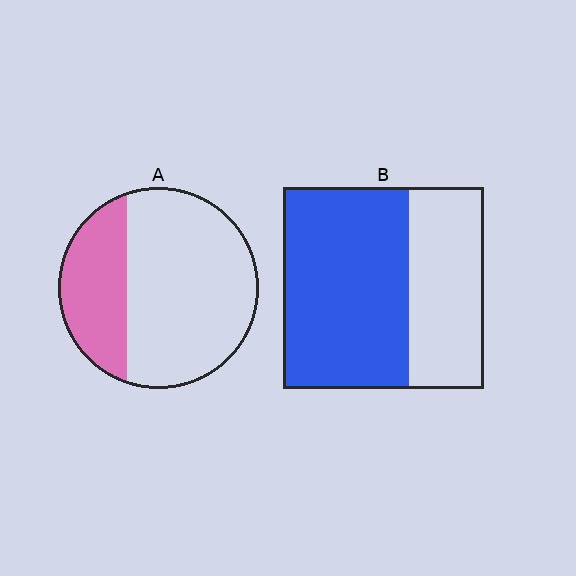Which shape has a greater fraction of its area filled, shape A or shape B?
Shape B.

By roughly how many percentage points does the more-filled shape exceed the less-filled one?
By roughly 30 percentage points (B over A).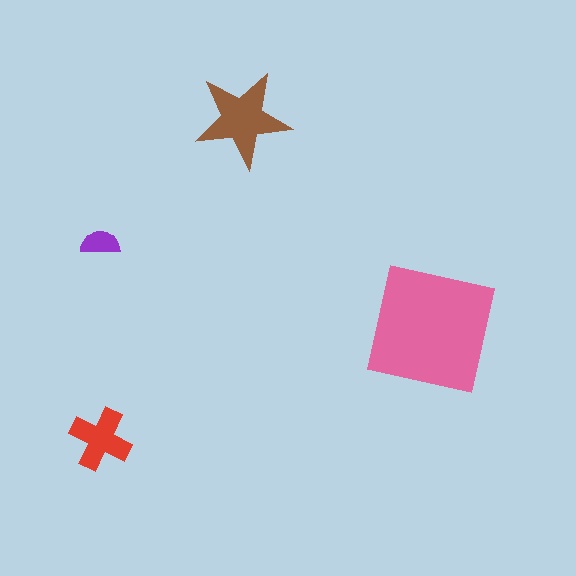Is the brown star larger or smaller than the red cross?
Larger.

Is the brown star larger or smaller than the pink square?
Smaller.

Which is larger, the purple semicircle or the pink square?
The pink square.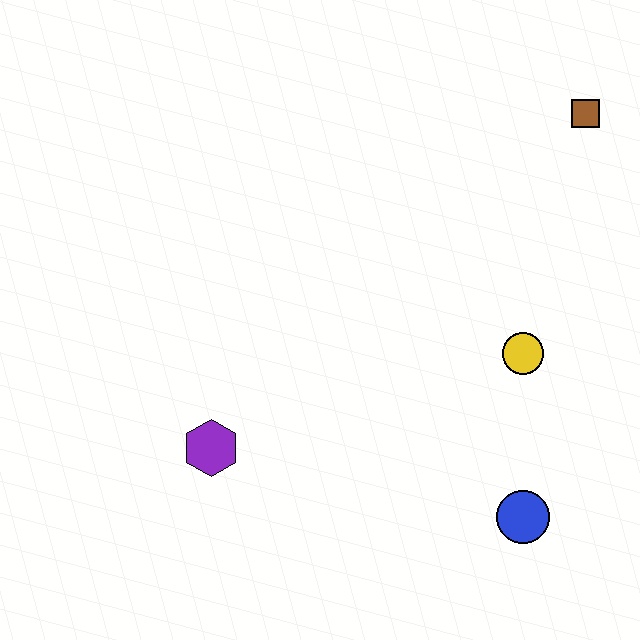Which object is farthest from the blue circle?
The brown square is farthest from the blue circle.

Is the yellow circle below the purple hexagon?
No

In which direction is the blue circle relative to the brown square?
The blue circle is below the brown square.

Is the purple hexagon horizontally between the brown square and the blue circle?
No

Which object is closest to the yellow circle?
The blue circle is closest to the yellow circle.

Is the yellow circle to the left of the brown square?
Yes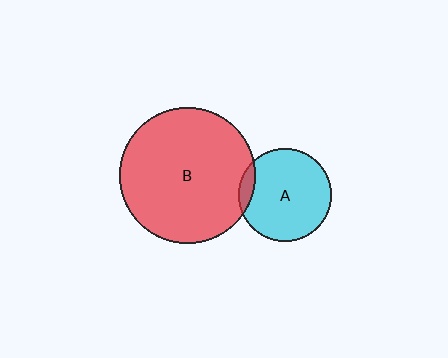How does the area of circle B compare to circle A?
Approximately 2.1 times.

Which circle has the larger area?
Circle B (red).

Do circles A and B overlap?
Yes.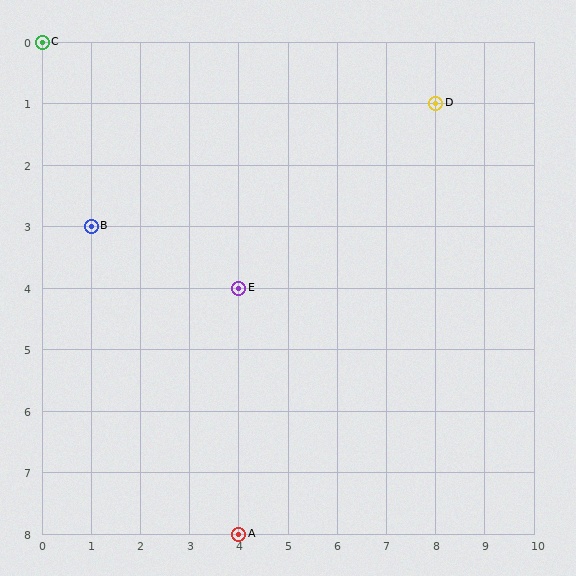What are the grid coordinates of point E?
Point E is at grid coordinates (4, 4).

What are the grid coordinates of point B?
Point B is at grid coordinates (1, 3).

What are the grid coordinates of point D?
Point D is at grid coordinates (8, 1).